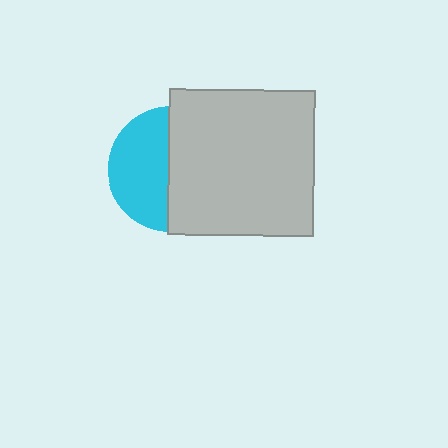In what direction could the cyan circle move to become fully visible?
The cyan circle could move left. That would shift it out from behind the light gray square entirely.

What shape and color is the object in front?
The object in front is a light gray square.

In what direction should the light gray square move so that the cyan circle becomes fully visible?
The light gray square should move right. That is the shortest direction to clear the overlap and leave the cyan circle fully visible.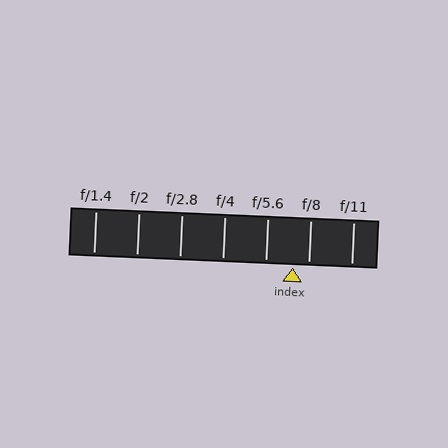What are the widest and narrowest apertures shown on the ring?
The widest aperture shown is f/1.4 and the narrowest is f/11.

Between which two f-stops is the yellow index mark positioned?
The index mark is between f/5.6 and f/8.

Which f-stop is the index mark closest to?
The index mark is closest to f/8.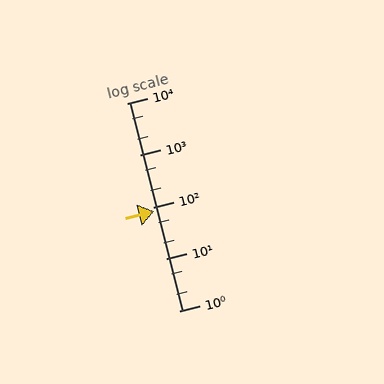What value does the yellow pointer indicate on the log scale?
The pointer indicates approximately 81.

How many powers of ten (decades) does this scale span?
The scale spans 4 decades, from 1 to 10000.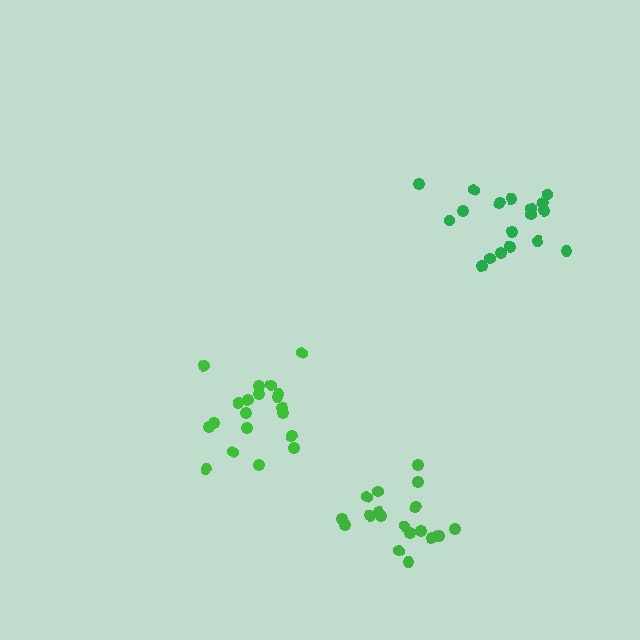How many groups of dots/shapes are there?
There are 3 groups.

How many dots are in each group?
Group 1: 18 dots, Group 2: 20 dots, Group 3: 18 dots (56 total).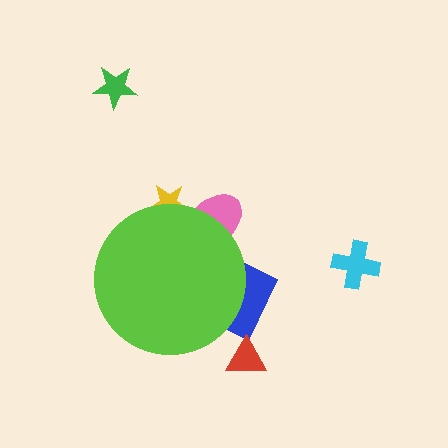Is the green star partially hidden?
No, the green star is fully visible.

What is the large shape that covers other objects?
A lime circle.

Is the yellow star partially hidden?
Yes, the yellow star is partially hidden behind the lime circle.